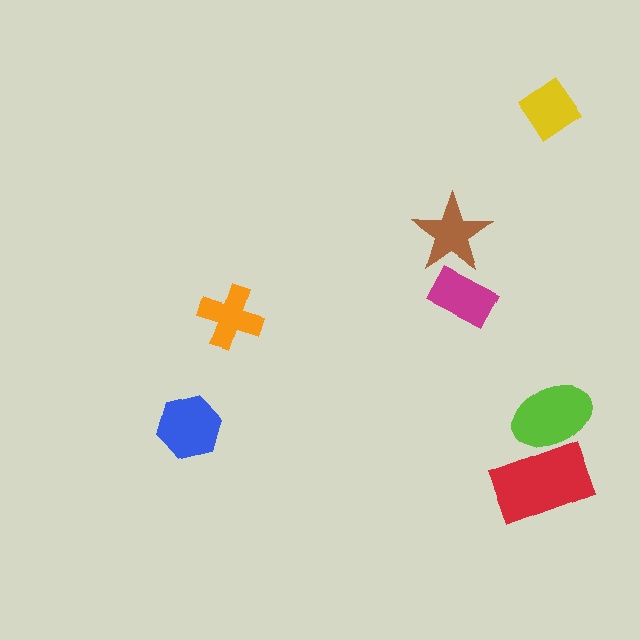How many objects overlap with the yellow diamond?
0 objects overlap with the yellow diamond.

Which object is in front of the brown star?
The magenta rectangle is in front of the brown star.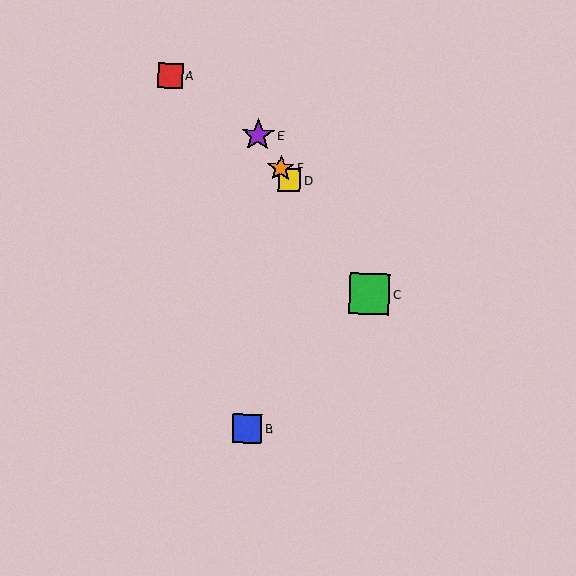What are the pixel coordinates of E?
Object E is at (258, 135).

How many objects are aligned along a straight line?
4 objects (C, D, E, F) are aligned along a straight line.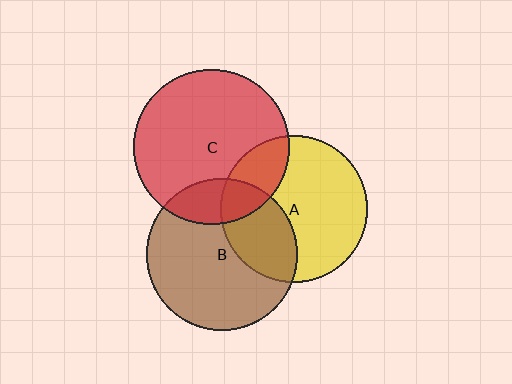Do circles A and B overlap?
Yes.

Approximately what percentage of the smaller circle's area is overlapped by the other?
Approximately 35%.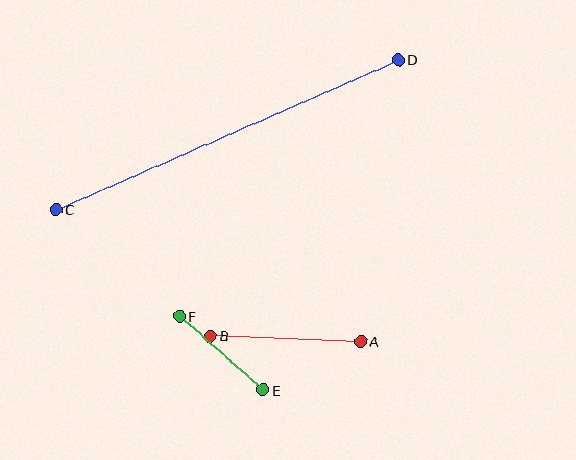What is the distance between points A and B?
The distance is approximately 151 pixels.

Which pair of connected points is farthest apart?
Points C and D are farthest apart.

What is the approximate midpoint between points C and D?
The midpoint is at approximately (227, 135) pixels.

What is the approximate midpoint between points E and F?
The midpoint is at approximately (221, 353) pixels.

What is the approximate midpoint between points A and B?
The midpoint is at approximately (286, 339) pixels.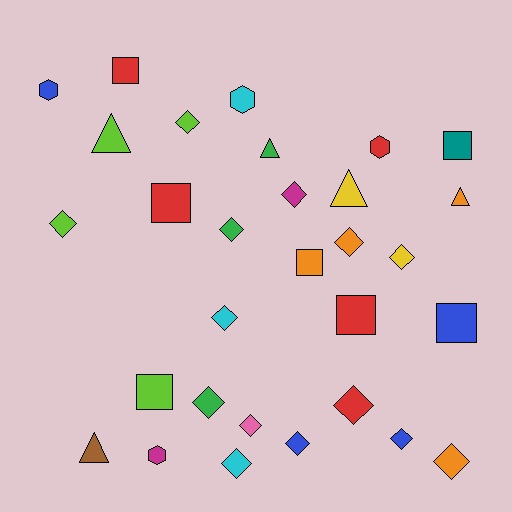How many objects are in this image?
There are 30 objects.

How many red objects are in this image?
There are 5 red objects.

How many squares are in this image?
There are 7 squares.